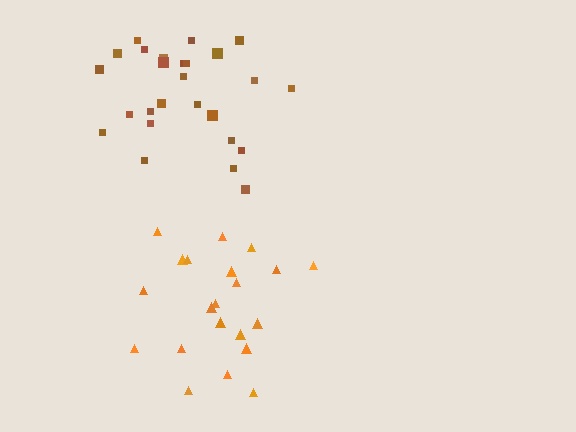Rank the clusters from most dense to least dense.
brown, orange.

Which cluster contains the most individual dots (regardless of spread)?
Brown (26).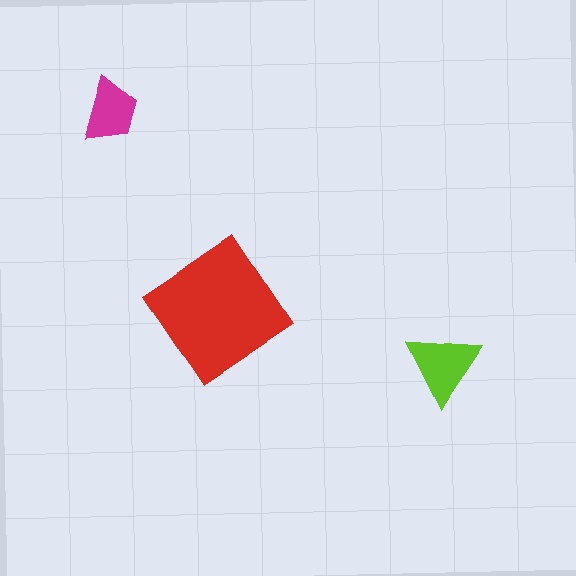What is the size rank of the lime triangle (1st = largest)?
2nd.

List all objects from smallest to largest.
The magenta trapezoid, the lime triangle, the red diamond.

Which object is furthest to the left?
The magenta trapezoid is leftmost.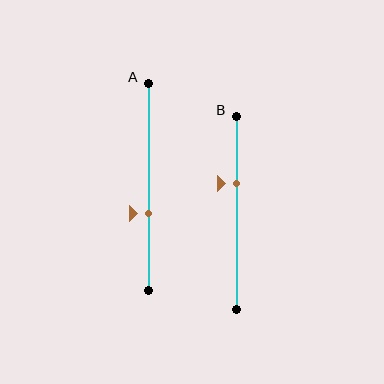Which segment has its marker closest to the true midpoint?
Segment A has its marker closest to the true midpoint.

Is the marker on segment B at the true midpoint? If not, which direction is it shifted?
No, the marker on segment B is shifted upward by about 16% of the segment length.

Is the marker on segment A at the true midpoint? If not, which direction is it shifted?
No, the marker on segment A is shifted downward by about 13% of the segment length.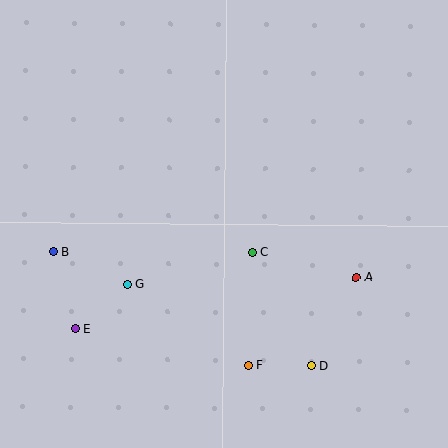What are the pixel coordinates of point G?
Point G is at (128, 284).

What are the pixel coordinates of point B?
Point B is at (53, 252).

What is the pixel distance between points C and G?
The distance between C and G is 128 pixels.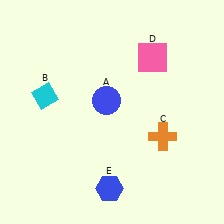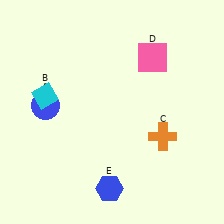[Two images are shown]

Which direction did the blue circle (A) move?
The blue circle (A) moved left.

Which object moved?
The blue circle (A) moved left.